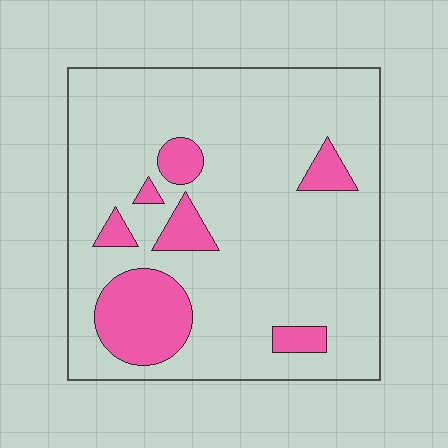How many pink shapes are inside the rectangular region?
7.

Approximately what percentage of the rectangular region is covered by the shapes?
Approximately 15%.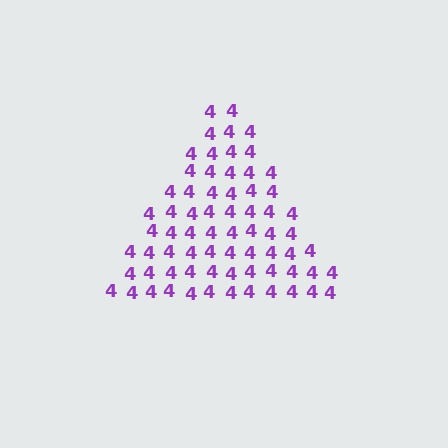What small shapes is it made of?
It is made of small digit 4's.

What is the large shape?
The large shape is a triangle.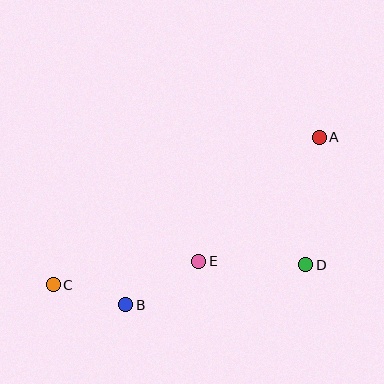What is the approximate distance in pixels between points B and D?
The distance between B and D is approximately 184 pixels.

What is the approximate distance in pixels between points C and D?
The distance between C and D is approximately 253 pixels.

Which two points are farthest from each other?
Points A and C are farthest from each other.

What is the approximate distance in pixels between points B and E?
The distance between B and E is approximately 85 pixels.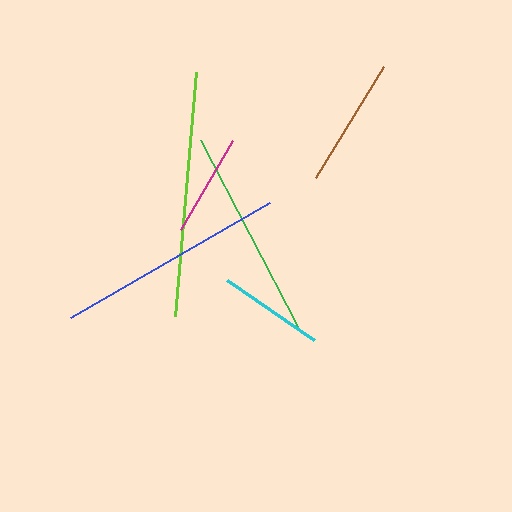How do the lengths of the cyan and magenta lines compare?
The cyan and magenta lines are approximately the same length.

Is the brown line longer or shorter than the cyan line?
The brown line is longer than the cyan line.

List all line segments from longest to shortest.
From longest to shortest: lime, blue, green, brown, cyan, magenta.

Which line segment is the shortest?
The magenta line is the shortest at approximately 103 pixels.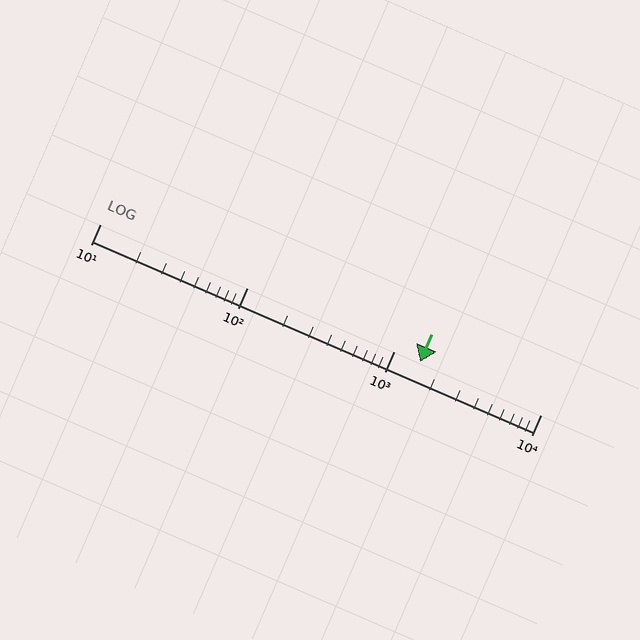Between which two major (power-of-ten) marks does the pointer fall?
The pointer is between 1000 and 10000.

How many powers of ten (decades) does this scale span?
The scale spans 3 decades, from 10 to 10000.